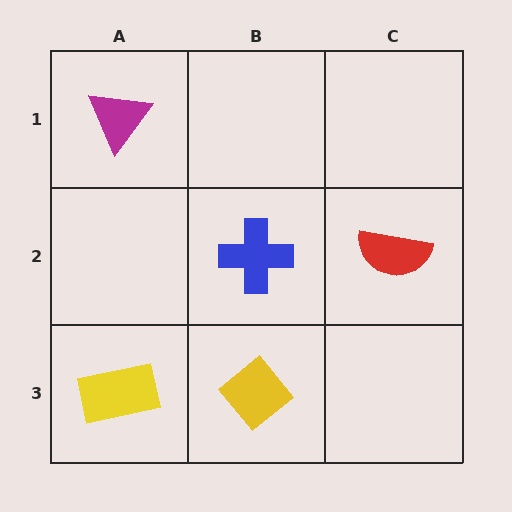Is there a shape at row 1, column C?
No, that cell is empty.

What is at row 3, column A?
A yellow rectangle.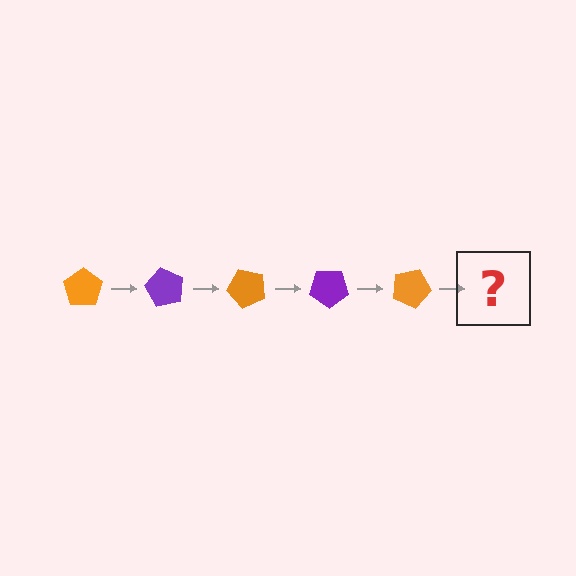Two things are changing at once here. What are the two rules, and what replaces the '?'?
The two rules are that it rotates 60 degrees each step and the color cycles through orange and purple. The '?' should be a purple pentagon, rotated 300 degrees from the start.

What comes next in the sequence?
The next element should be a purple pentagon, rotated 300 degrees from the start.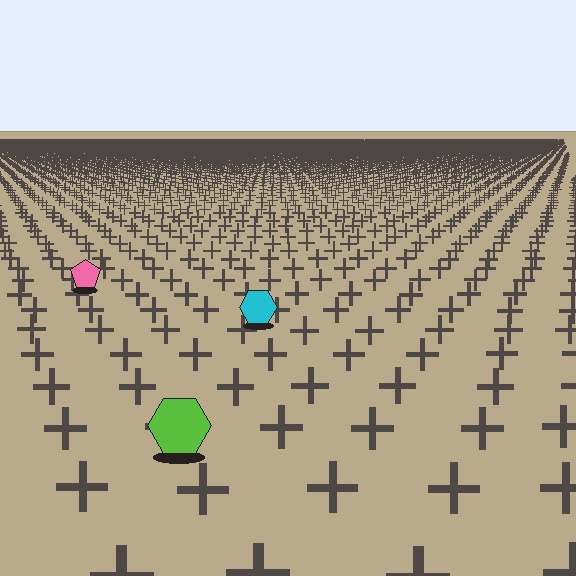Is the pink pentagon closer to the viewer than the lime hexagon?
No. The lime hexagon is closer — you can tell from the texture gradient: the ground texture is coarser near it.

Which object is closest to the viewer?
The lime hexagon is closest. The texture marks near it are larger and more spread out.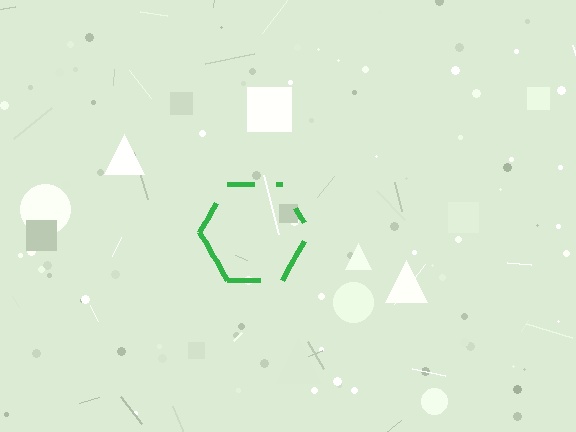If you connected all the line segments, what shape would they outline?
They would outline a hexagon.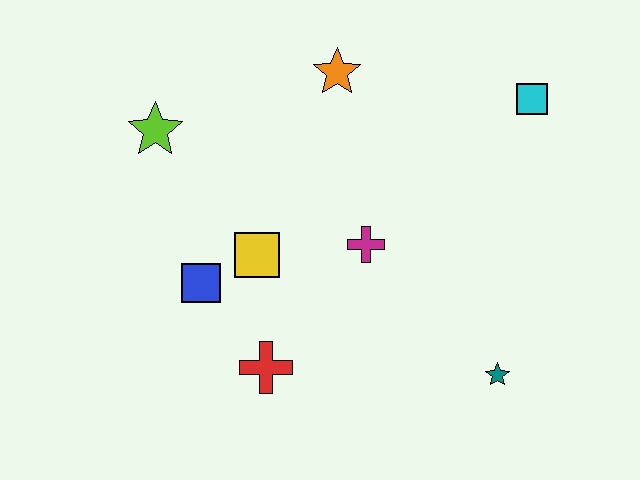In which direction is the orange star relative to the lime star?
The orange star is to the right of the lime star.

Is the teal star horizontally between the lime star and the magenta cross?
No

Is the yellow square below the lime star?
Yes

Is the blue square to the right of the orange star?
No